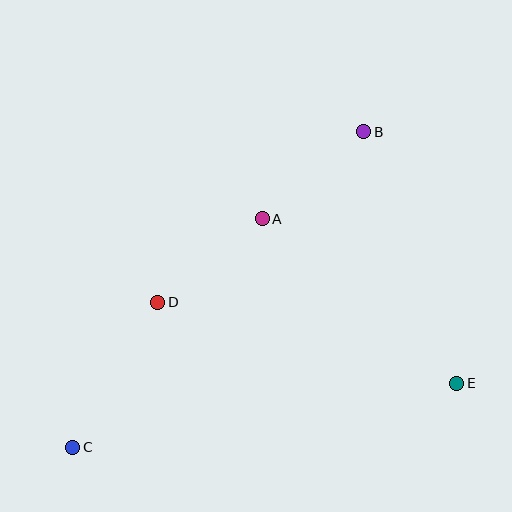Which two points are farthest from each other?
Points B and C are farthest from each other.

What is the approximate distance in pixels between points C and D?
The distance between C and D is approximately 168 pixels.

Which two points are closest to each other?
Points A and D are closest to each other.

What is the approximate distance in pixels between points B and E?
The distance between B and E is approximately 268 pixels.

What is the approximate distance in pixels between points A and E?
The distance between A and E is approximately 254 pixels.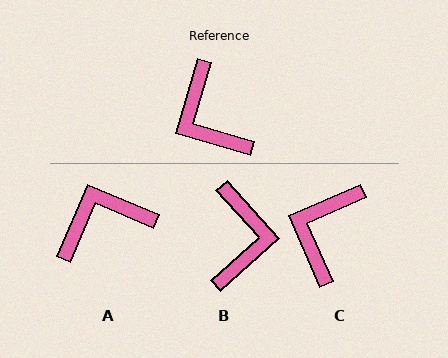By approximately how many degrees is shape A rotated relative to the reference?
Approximately 97 degrees clockwise.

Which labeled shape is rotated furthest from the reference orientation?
B, about 148 degrees away.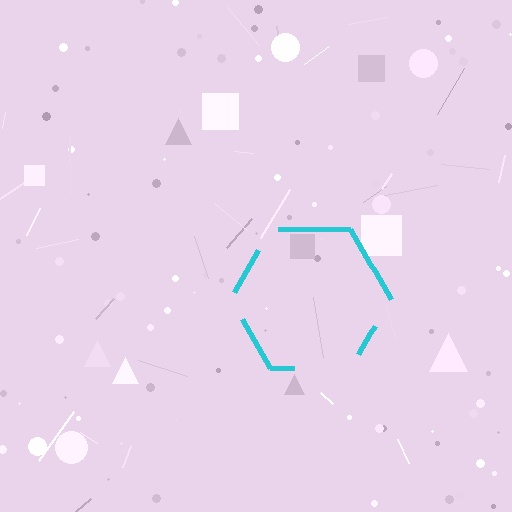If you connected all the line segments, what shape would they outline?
They would outline a hexagon.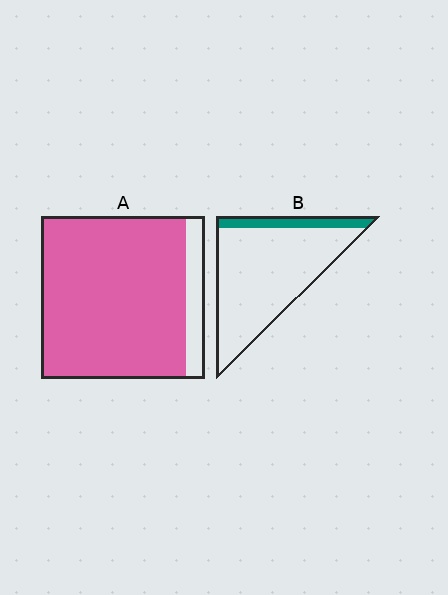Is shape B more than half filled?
No.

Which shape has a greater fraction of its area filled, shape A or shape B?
Shape A.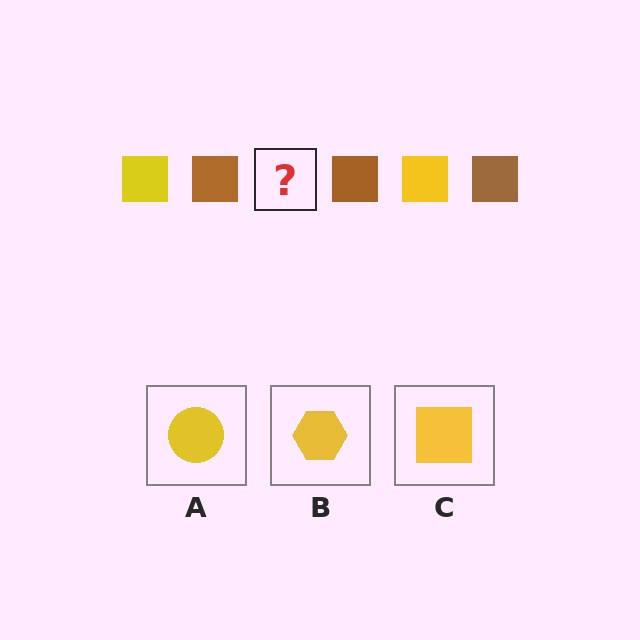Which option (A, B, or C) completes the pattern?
C.